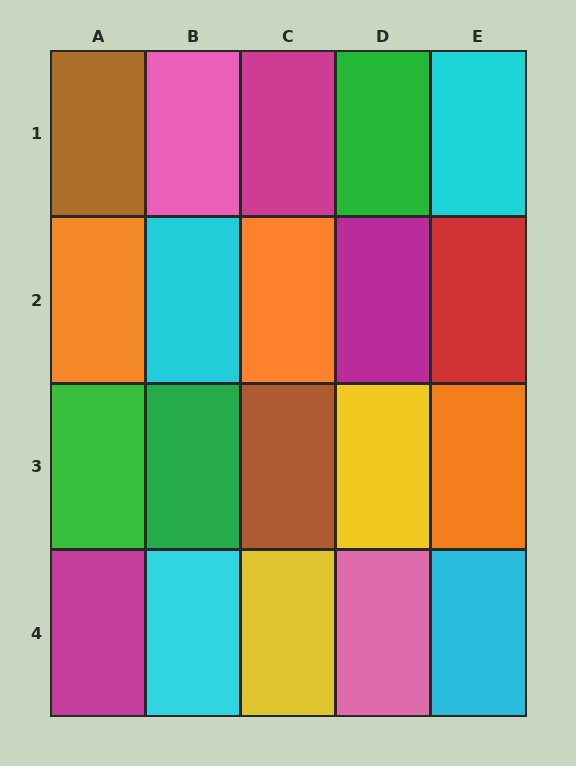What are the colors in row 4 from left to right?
Magenta, cyan, yellow, pink, cyan.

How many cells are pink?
2 cells are pink.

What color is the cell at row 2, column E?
Red.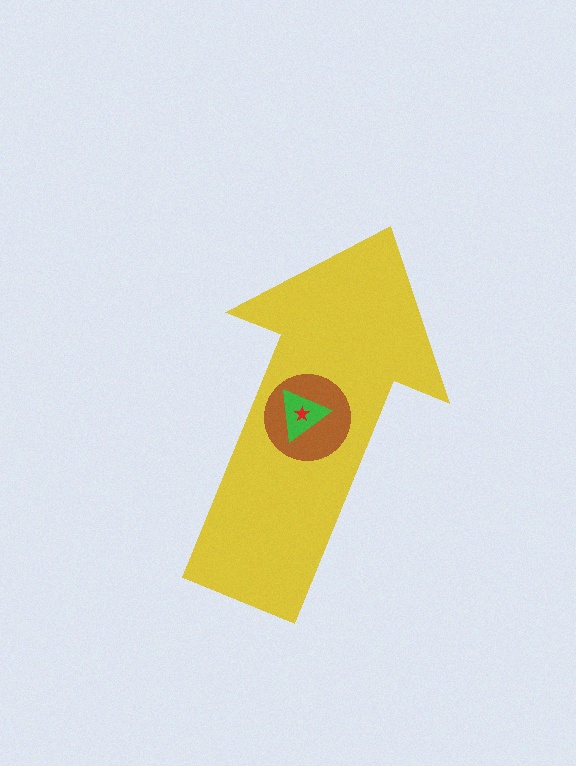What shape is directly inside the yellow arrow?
The brown circle.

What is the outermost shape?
The yellow arrow.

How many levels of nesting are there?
4.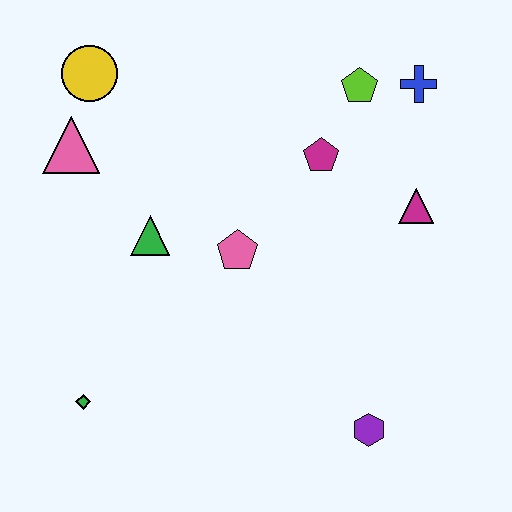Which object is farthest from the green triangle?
The blue cross is farthest from the green triangle.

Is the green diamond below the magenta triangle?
Yes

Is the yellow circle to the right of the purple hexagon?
No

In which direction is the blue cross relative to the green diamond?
The blue cross is to the right of the green diamond.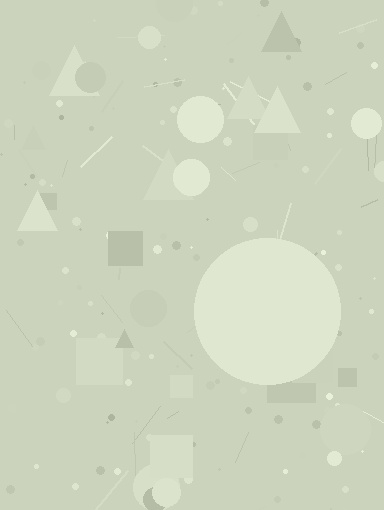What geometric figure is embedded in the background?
A circle is embedded in the background.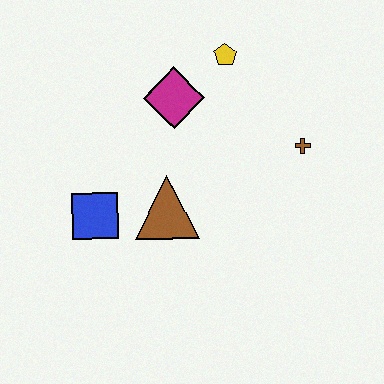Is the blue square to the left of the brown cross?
Yes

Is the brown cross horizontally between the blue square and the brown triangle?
No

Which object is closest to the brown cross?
The yellow pentagon is closest to the brown cross.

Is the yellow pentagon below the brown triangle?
No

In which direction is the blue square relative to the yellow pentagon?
The blue square is below the yellow pentagon.